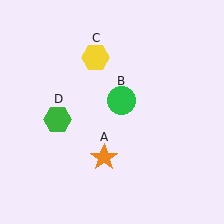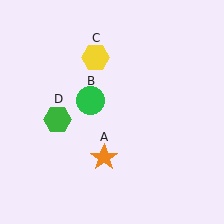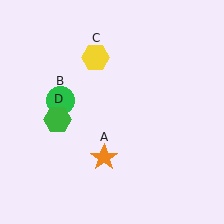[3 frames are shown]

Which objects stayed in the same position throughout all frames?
Orange star (object A) and yellow hexagon (object C) and green hexagon (object D) remained stationary.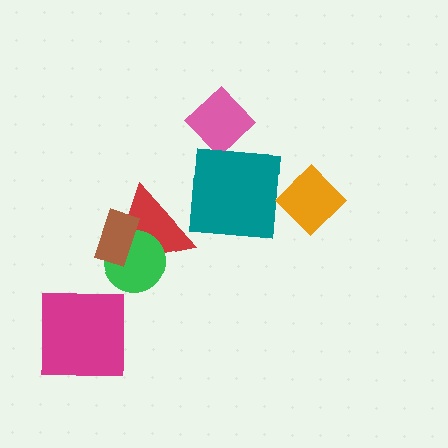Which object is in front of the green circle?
The brown rectangle is in front of the green circle.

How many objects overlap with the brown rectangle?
2 objects overlap with the brown rectangle.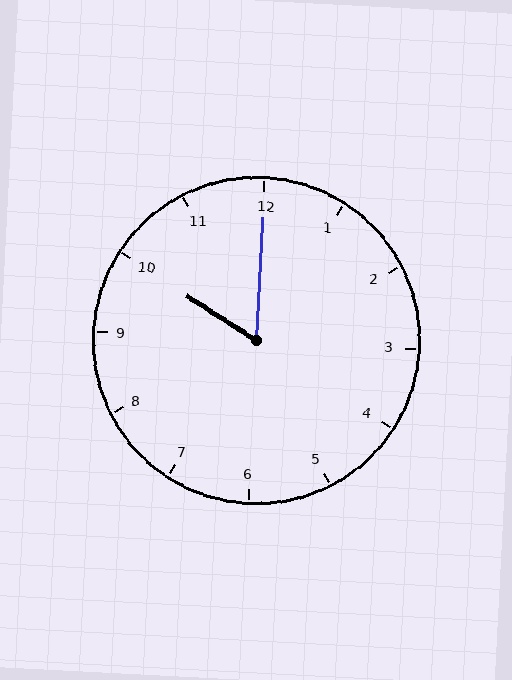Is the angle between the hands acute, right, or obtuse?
It is acute.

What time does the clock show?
10:00.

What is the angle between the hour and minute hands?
Approximately 60 degrees.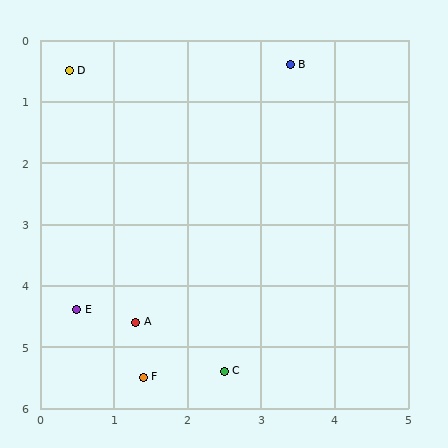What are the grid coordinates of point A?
Point A is at approximately (1.3, 4.6).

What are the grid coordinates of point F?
Point F is at approximately (1.4, 5.5).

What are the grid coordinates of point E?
Point E is at approximately (0.5, 4.4).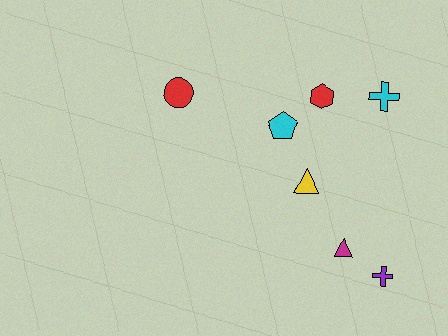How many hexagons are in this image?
There is 1 hexagon.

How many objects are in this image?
There are 7 objects.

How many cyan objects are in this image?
There are 2 cyan objects.